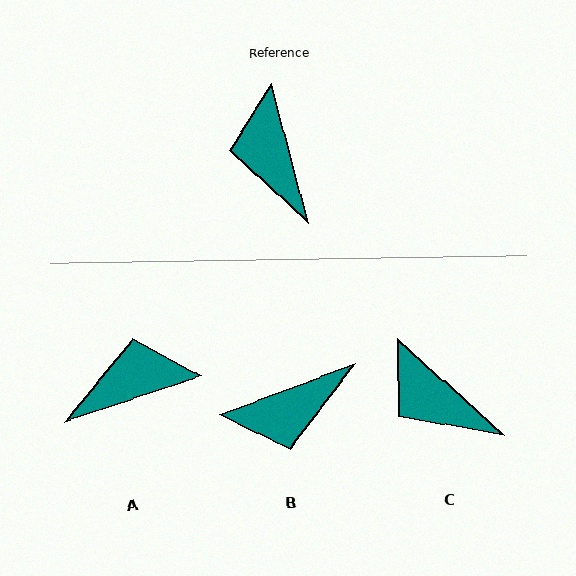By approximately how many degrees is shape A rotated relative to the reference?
Approximately 87 degrees clockwise.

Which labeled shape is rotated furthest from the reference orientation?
B, about 95 degrees away.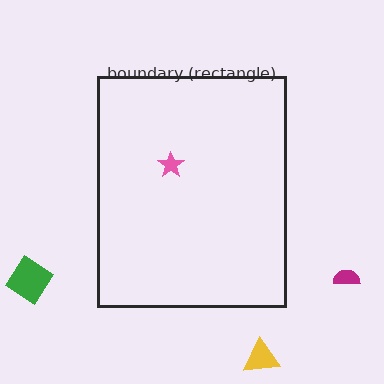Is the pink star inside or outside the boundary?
Inside.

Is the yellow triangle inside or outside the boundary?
Outside.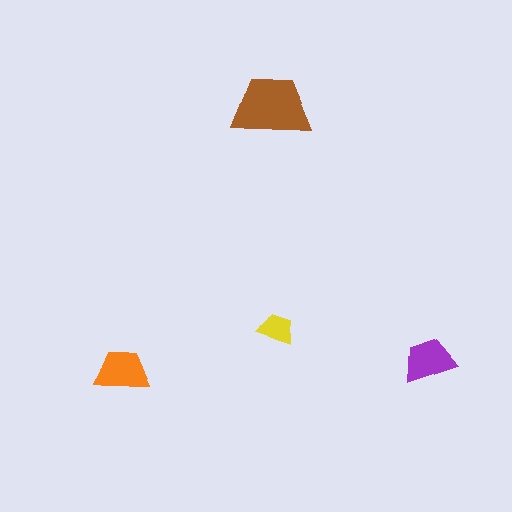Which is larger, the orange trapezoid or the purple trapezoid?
The orange one.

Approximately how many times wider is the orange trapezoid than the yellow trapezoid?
About 1.5 times wider.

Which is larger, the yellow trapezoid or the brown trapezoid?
The brown one.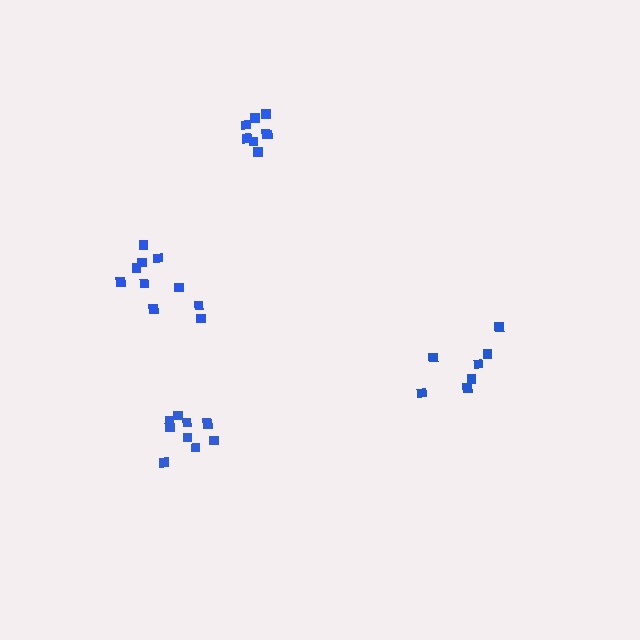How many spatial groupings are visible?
There are 4 spatial groupings.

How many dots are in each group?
Group 1: 7 dots, Group 2: 10 dots, Group 3: 8 dots, Group 4: 11 dots (36 total).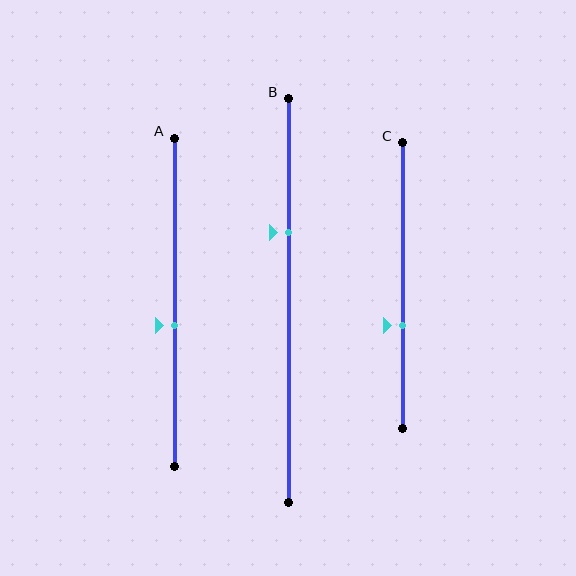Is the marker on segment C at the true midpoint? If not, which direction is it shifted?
No, the marker on segment C is shifted downward by about 14% of the segment length.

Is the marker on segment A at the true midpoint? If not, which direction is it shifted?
No, the marker on segment A is shifted downward by about 7% of the segment length.